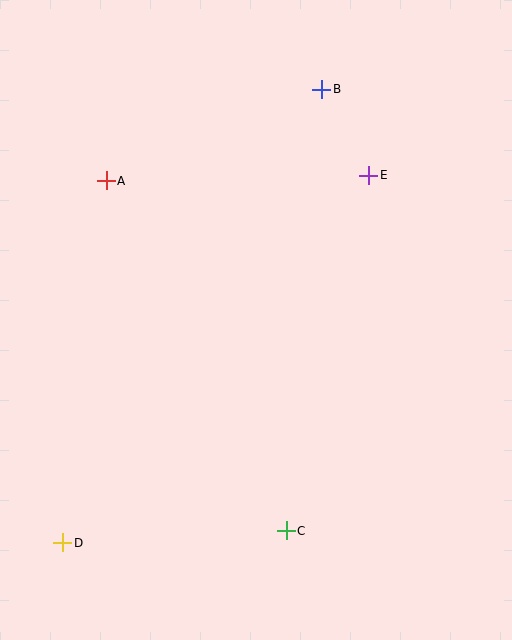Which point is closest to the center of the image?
Point E at (369, 175) is closest to the center.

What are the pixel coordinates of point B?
Point B is at (322, 89).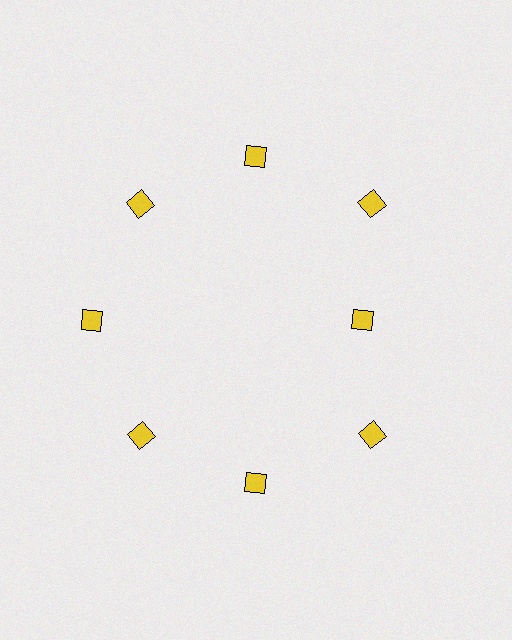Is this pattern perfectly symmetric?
No. The 8 yellow diamonds are arranged in a ring, but one element near the 3 o'clock position is pulled inward toward the center, breaking the 8-fold rotational symmetry.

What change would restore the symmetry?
The symmetry would be restored by moving it outward, back onto the ring so that all 8 diamonds sit at equal angles and equal distance from the center.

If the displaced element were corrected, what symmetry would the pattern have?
It would have 8-fold rotational symmetry — the pattern would map onto itself every 45 degrees.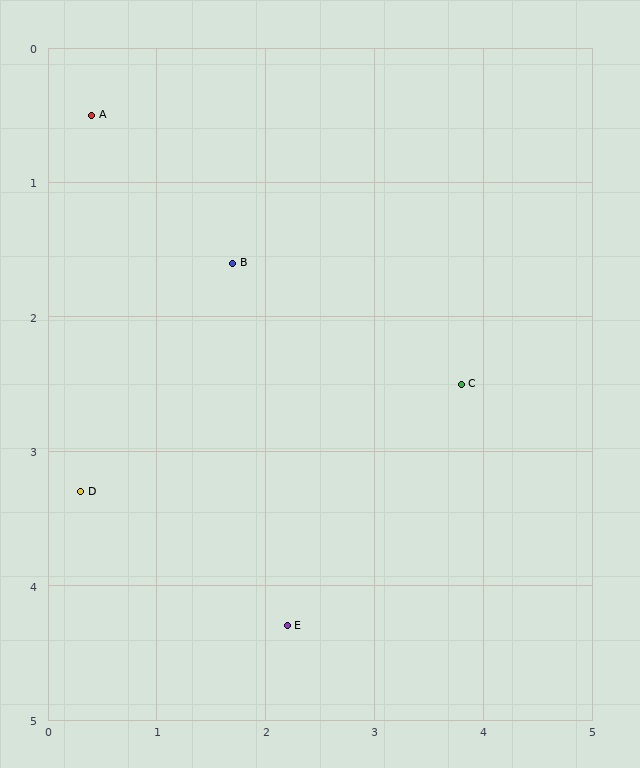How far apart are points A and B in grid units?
Points A and B are about 1.7 grid units apart.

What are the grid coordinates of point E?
Point E is at approximately (2.2, 4.3).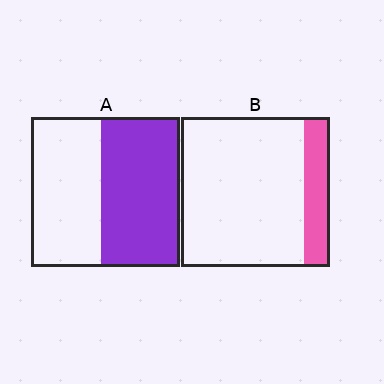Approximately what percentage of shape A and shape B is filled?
A is approximately 55% and B is approximately 15%.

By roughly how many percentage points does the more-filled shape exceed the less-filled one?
By roughly 35 percentage points (A over B).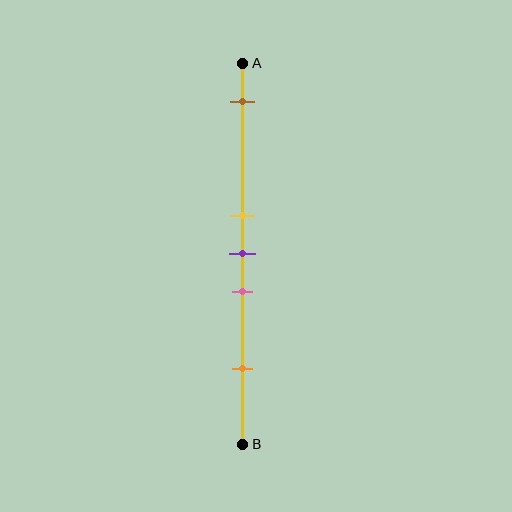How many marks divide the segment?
There are 5 marks dividing the segment.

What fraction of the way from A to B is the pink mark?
The pink mark is approximately 60% (0.6) of the way from A to B.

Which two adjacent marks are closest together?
The yellow and purple marks are the closest adjacent pair.